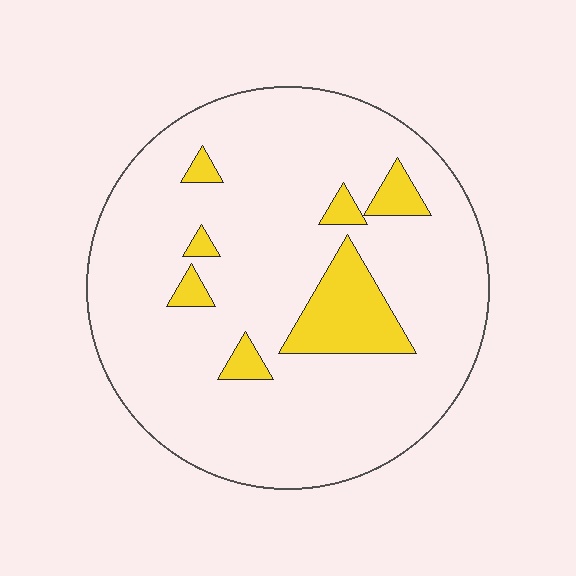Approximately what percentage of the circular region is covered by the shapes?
Approximately 10%.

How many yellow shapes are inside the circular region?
7.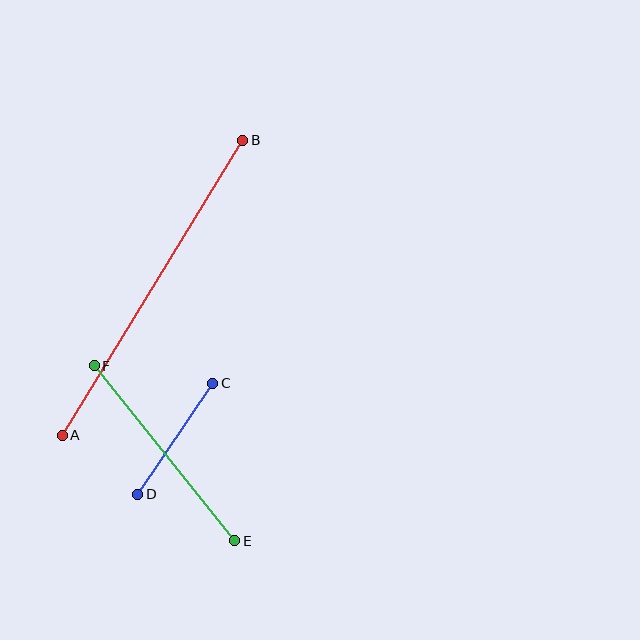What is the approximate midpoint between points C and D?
The midpoint is at approximately (175, 439) pixels.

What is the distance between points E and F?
The distance is approximately 224 pixels.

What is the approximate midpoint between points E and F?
The midpoint is at approximately (165, 453) pixels.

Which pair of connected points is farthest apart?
Points A and B are farthest apart.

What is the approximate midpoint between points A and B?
The midpoint is at approximately (153, 288) pixels.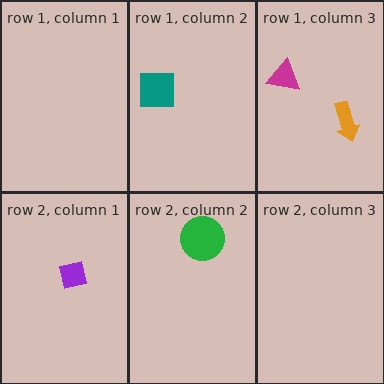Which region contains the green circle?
The row 2, column 2 region.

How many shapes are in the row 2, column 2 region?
1.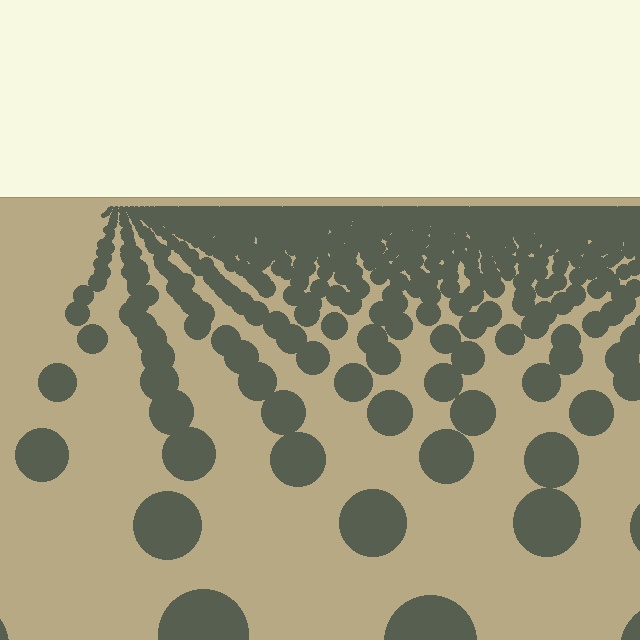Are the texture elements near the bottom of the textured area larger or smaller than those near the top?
Larger. Near the bottom, elements are closer to the viewer and appear at a bigger on-screen size.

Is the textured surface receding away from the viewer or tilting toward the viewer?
The surface is receding away from the viewer. Texture elements get smaller and denser toward the top.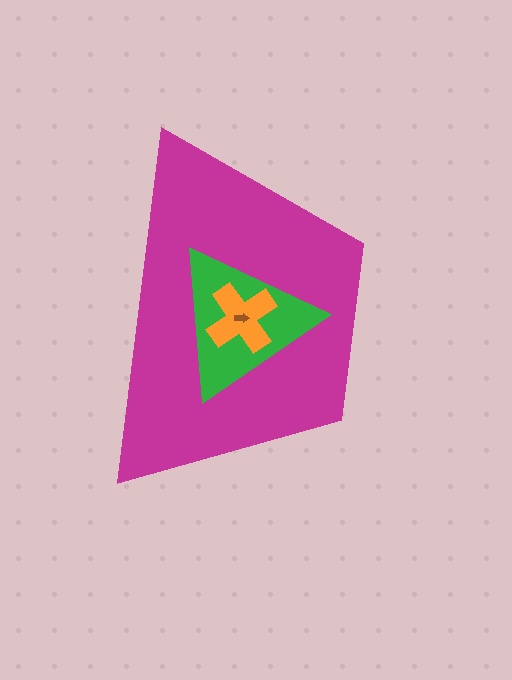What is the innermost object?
The brown arrow.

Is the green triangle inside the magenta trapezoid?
Yes.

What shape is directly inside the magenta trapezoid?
The green triangle.